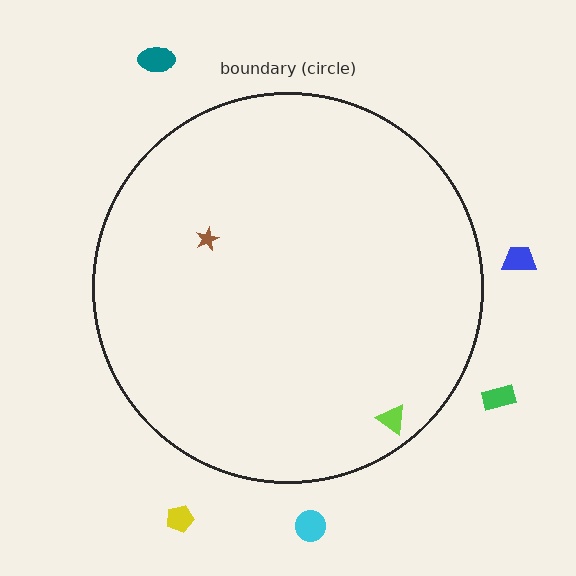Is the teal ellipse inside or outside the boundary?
Outside.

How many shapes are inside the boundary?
2 inside, 5 outside.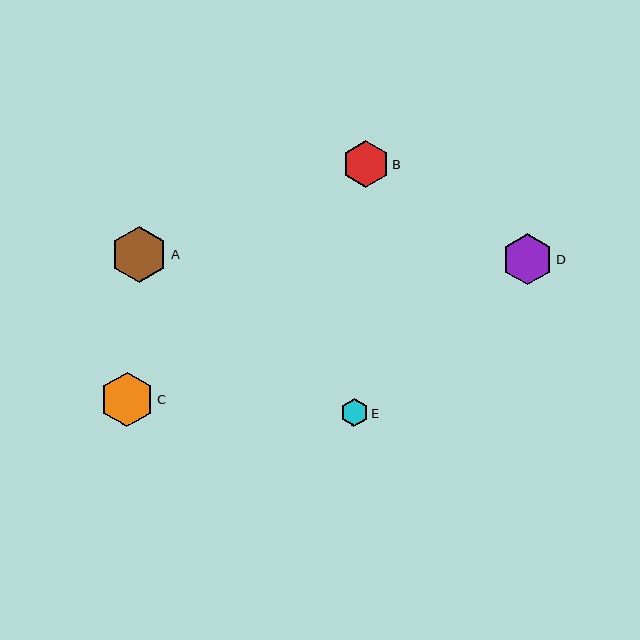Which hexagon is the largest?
Hexagon A is the largest with a size of approximately 56 pixels.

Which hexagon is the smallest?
Hexagon E is the smallest with a size of approximately 28 pixels.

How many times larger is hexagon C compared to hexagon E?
Hexagon C is approximately 2.0 times the size of hexagon E.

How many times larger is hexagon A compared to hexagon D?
Hexagon A is approximately 1.1 times the size of hexagon D.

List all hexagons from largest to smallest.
From largest to smallest: A, C, D, B, E.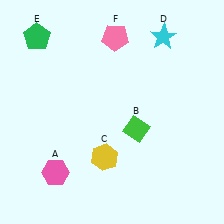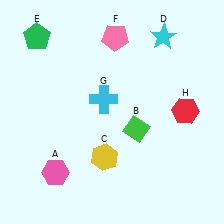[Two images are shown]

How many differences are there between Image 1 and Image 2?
There are 2 differences between the two images.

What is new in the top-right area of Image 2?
A red hexagon (H) was added in the top-right area of Image 2.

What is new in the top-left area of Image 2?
A cyan cross (G) was added in the top-left area of Image 2.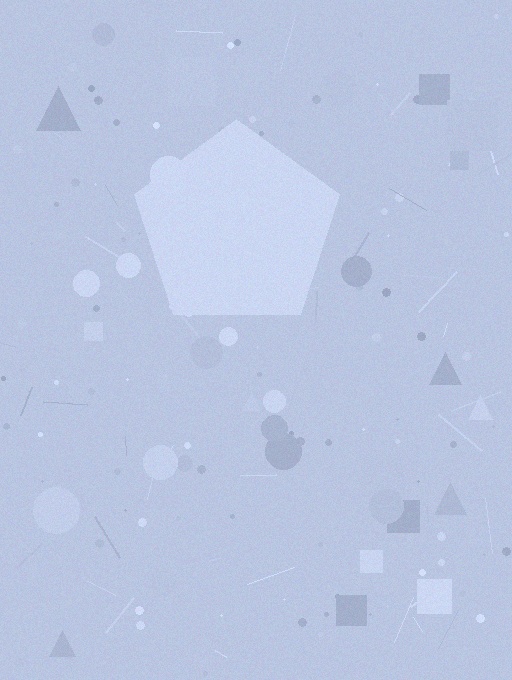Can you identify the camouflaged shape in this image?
The camouflaged shape is a pentagon.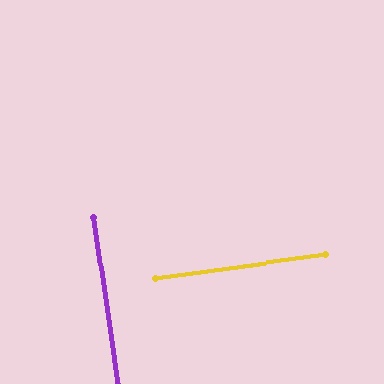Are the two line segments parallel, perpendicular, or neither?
Perpendicular — they meet at approximately 90°.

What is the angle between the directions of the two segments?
Approximately 90 degrees.